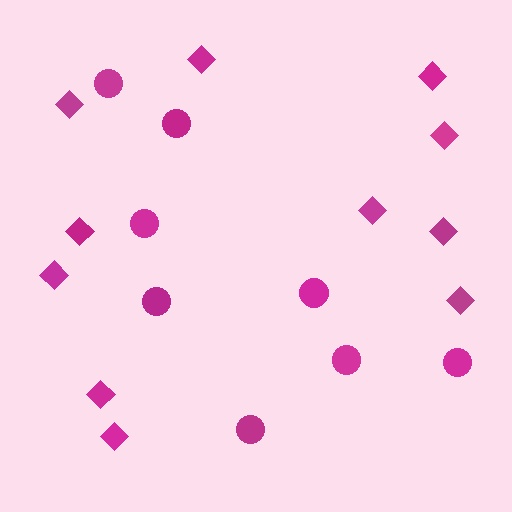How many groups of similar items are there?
There are 2 groups: one group of diamonds (11) and one group of circles (8).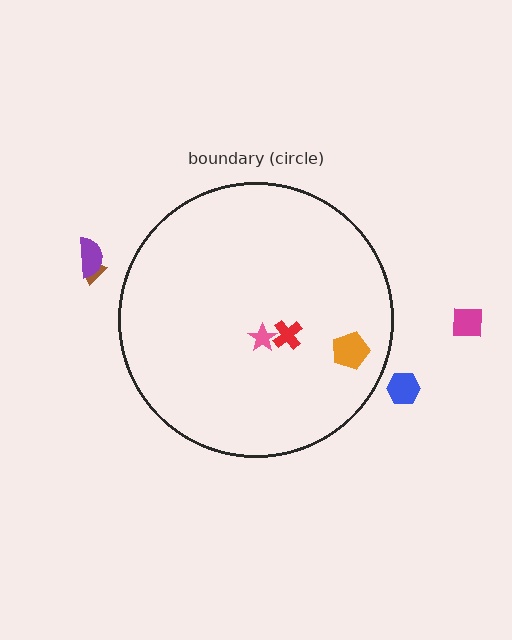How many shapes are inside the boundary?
3 inside, 4 outside.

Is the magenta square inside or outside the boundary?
Outside.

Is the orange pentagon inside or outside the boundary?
Inside.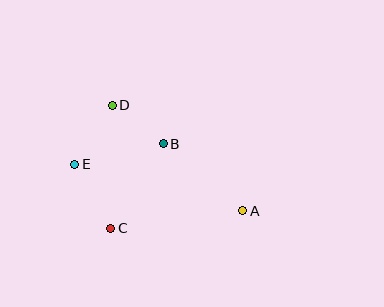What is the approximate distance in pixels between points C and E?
The distance between C and E is approximately 73 pixels.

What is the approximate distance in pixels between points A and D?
The distance between A and D is approximately 168 pixels.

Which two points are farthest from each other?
Points A and E are farthest from each other.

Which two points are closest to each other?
Points B and D are closest to each other.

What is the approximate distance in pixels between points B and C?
The distance between B and C is approximately 99 pixels.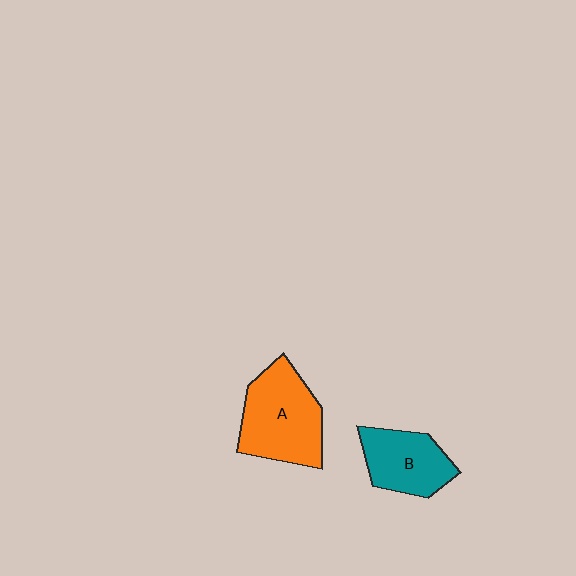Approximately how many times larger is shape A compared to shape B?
Approximately 1.4 times.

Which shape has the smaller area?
Shape B (teal).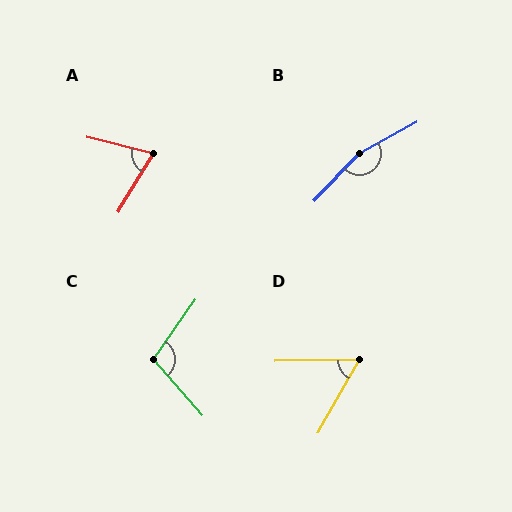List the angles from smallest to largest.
D (60°), A (73°), C (103°), B (163°).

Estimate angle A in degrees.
Approximately 73 degrees.